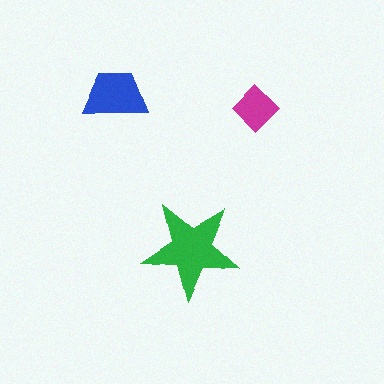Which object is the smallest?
The magenta diamond.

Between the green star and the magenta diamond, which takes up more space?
The green star.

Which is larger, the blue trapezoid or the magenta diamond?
The blue trapezoid.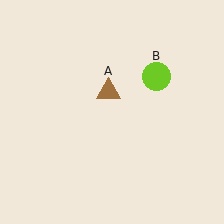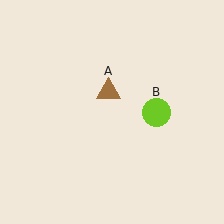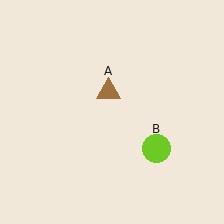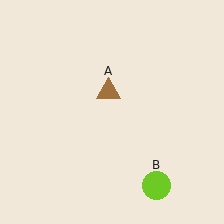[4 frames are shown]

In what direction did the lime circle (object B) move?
The lime circle (object B) moved down.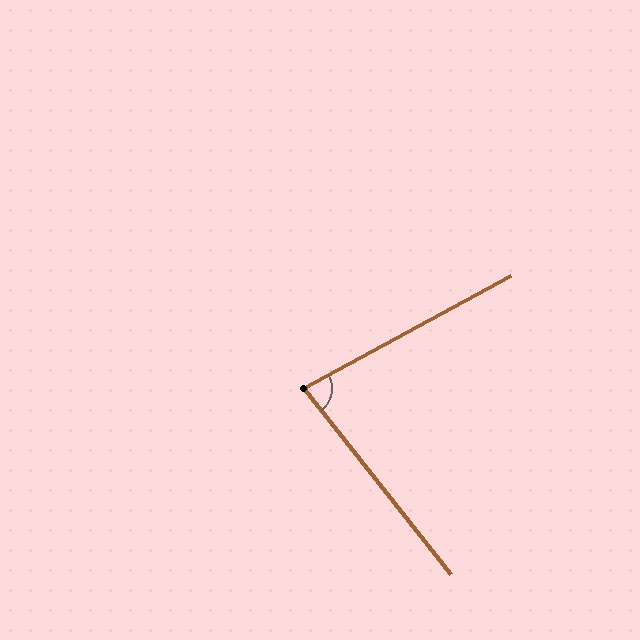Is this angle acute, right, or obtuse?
It is acute.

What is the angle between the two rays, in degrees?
Approximately 80 degrees.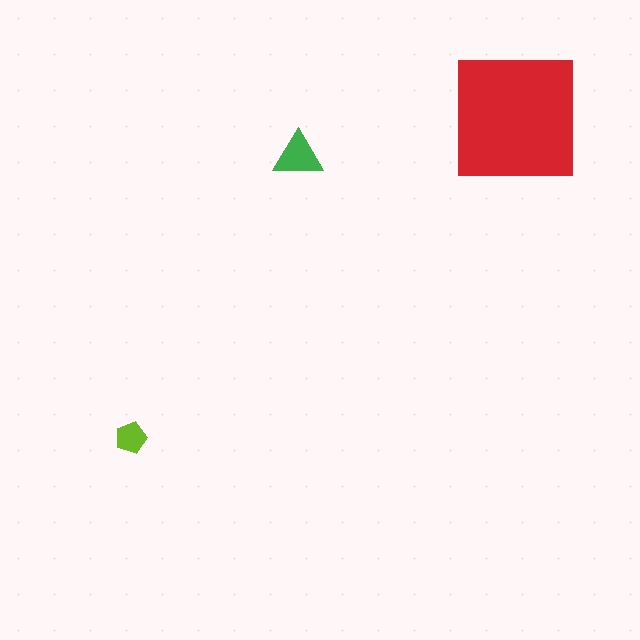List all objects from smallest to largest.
The lime pentagon, the green triangle, the red square.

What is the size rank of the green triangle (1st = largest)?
2nd.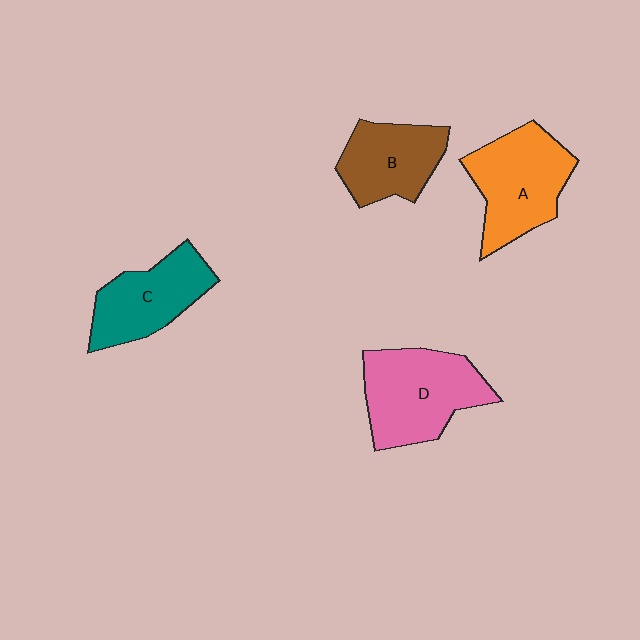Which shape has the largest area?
Shape D (pink).